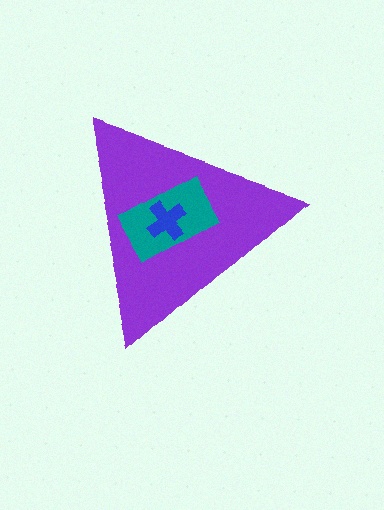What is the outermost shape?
The purple triangle.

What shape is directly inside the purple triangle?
The teal rectangle.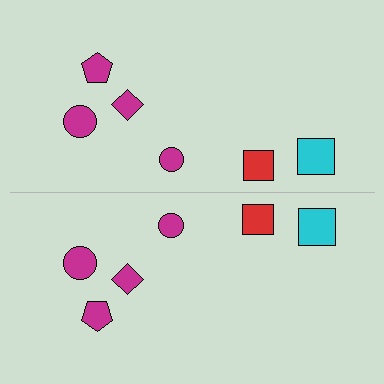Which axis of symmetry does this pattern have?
The pattern has a horizontal axis of symmetry running through the center of the image.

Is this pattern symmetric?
Yes, this pattern has bilateral (reflection) symmetry.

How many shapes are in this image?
There are 12 shapes in this image.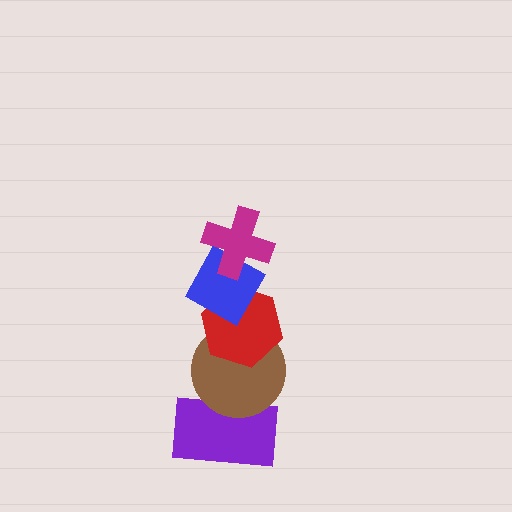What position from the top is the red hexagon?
The red hexagon is 3rd from the top.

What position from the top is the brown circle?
The brown circle is 4th from the top.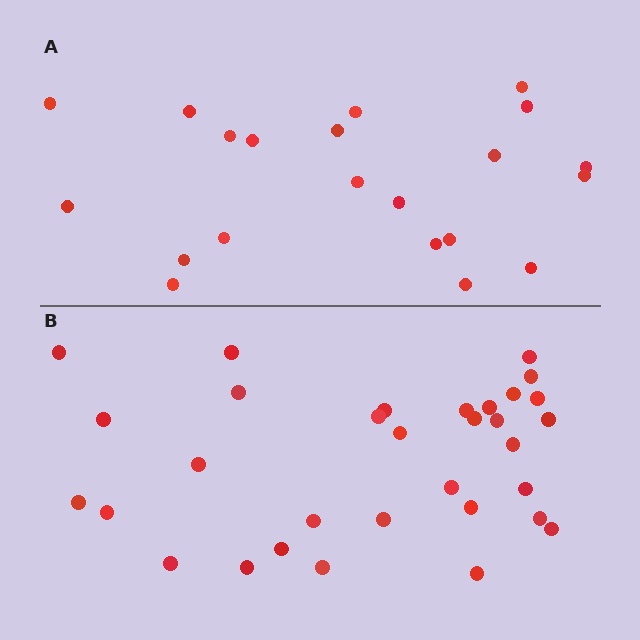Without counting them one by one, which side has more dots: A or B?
Region B (the bottom region) has more dots.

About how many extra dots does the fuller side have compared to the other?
Region B has roughly 12 or so more dots than region A.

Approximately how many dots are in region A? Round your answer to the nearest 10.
About 20 dots. (The exact count is 21, which rounds to 20.)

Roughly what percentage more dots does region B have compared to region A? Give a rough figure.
About 50% more.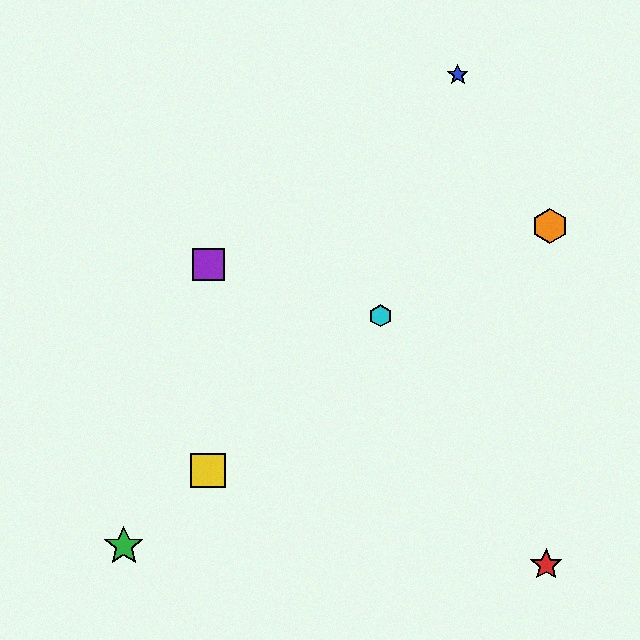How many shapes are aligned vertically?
2 shapes (the yellow square, the purple square) are aligned vertically.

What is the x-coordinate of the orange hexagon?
The orange hexagon is at x≈550.